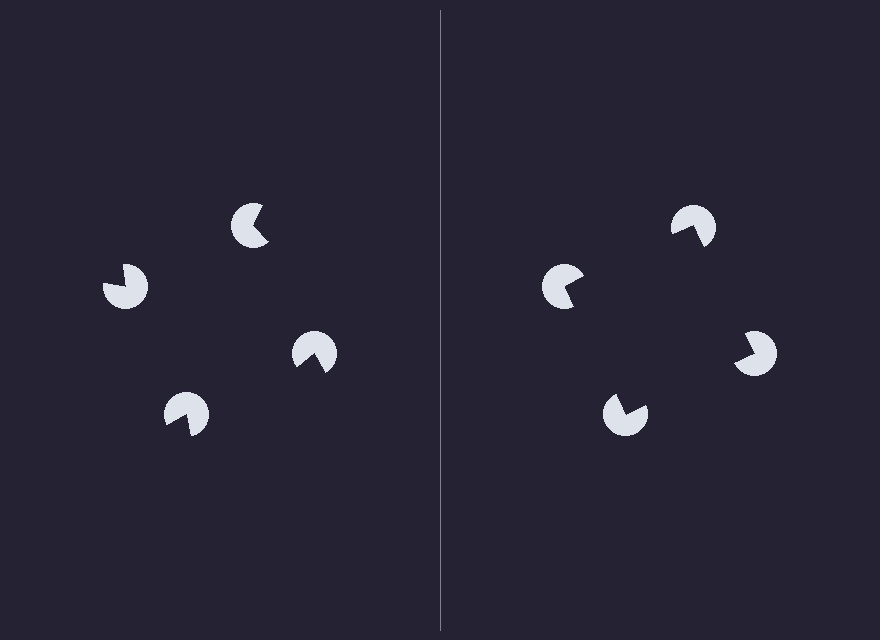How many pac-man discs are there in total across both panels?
8 — 4 on each side.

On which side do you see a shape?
An illusory square appears on the right side. On the left side the wedge cuts are rotated, so no coherent shape forms.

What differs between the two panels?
The pac-man discs are positioned identically on both sides; only the wedge orientations differ. On the right they align to a square; on the left they are misaligned.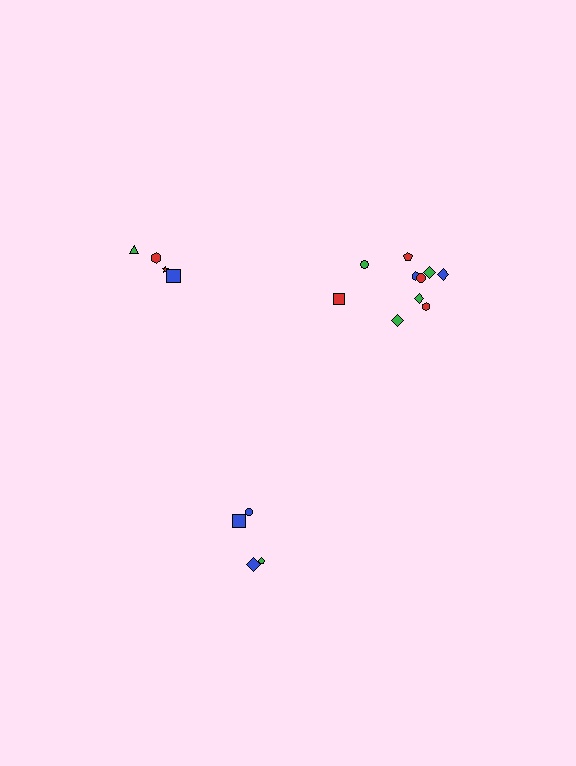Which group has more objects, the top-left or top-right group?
The top-right group.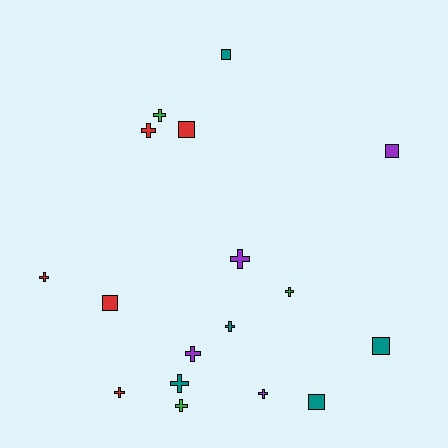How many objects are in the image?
There are 17 objects.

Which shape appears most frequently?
Cross, with 11 objects.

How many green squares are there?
There are no green squares.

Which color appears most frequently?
Teal, with 5 objects.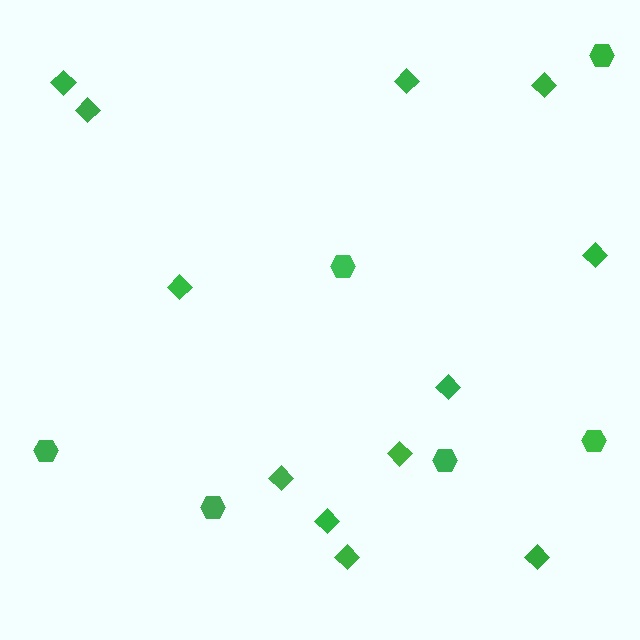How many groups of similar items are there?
There are 2 groups: one group of hexagons (6) and one group of diamonds (12).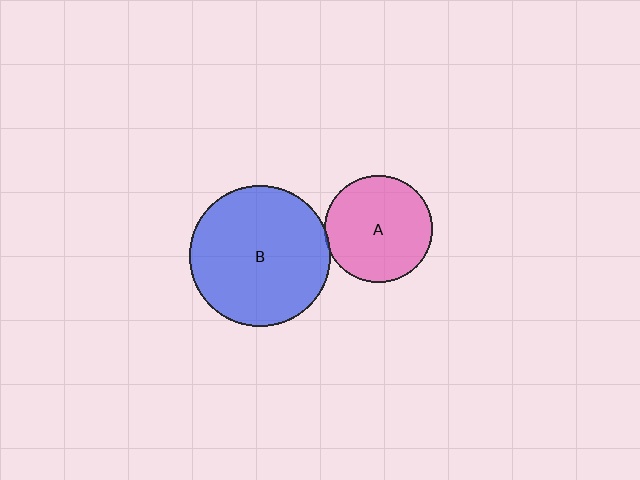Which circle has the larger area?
Circle B (blue).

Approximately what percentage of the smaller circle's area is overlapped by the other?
Approximately 5%.